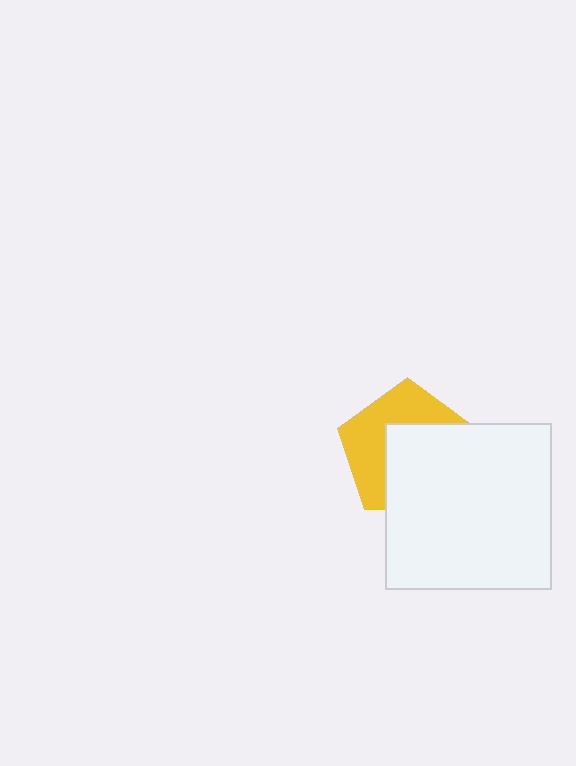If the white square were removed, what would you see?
You would see the complete yellow pentagon.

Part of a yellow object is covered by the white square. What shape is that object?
It is a pentagon.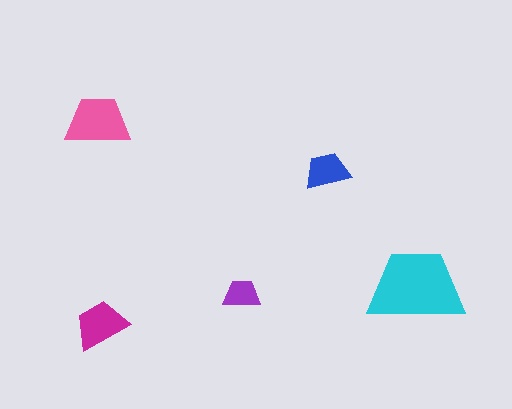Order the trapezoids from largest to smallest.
the cyan one, the pink one, the magenta one, the blue one, the purple one.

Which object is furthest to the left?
The pink trapezoid is leftmost.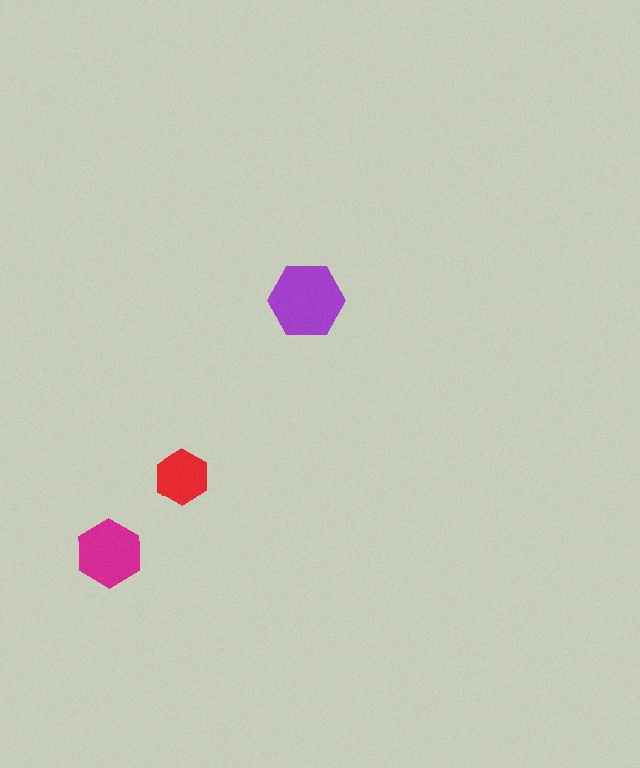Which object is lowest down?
The magenta hexagon is bottommost.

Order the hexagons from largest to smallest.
the purple one, the magenta one, the red one.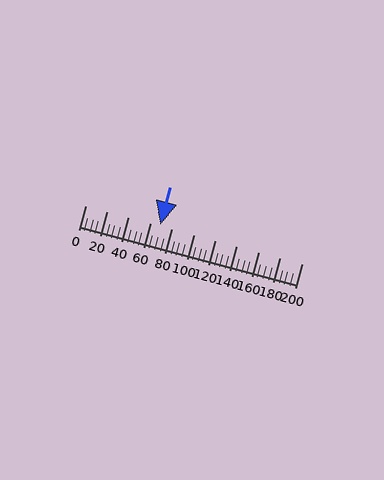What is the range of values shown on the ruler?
The ruler shows values from 0 to 200.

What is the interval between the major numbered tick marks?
The major tick marks are spaced 20 units apart.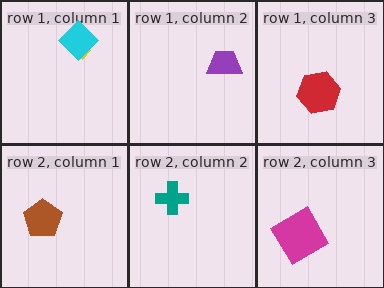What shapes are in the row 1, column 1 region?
The yellow arrow, the cyan diamond.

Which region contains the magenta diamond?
The row 2, column 3 region.